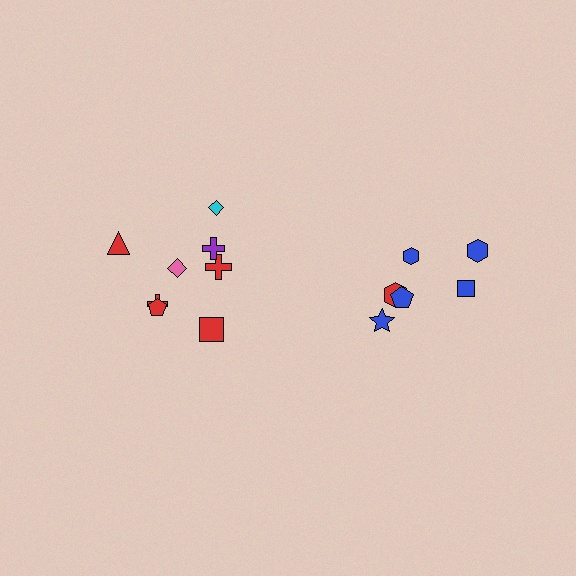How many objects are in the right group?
There are 6 objects.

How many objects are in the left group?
There are 8 objects.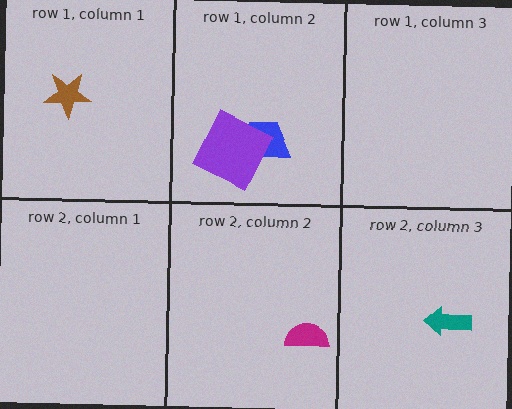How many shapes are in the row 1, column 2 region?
2.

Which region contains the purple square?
The row 1, column 2 region.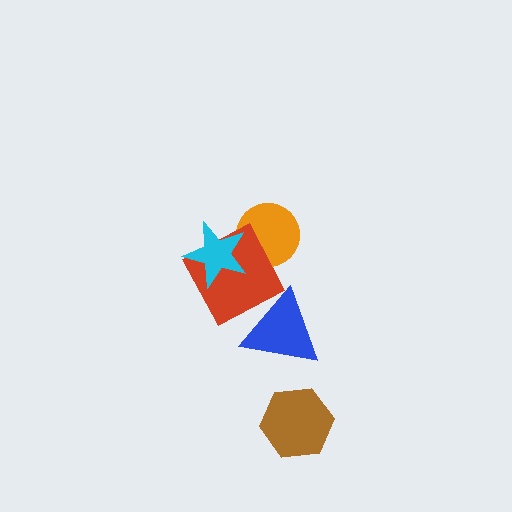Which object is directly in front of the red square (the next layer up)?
The cyan star is directly in front of the red square.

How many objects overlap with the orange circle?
2 objects overlap with the orange circle.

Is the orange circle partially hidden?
Yes, it is partially covered by another shape.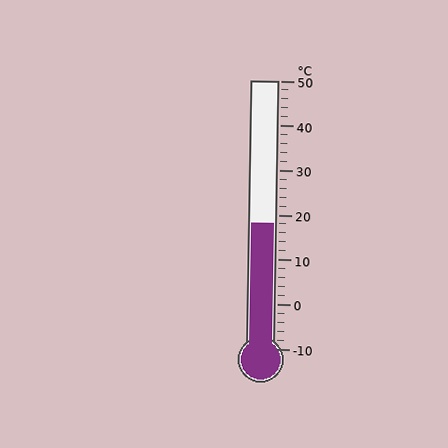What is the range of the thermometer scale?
The thermometer scale ranges from -10°C to 50°C.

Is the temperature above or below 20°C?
The temperature is below 20°C.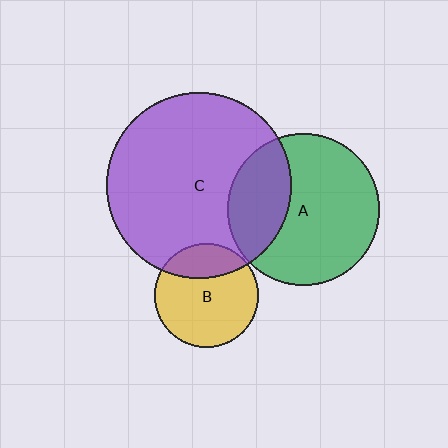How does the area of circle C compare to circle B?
Approximately 3.2 times.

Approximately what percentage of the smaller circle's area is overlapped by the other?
Approximately 30%.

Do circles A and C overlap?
Yes.